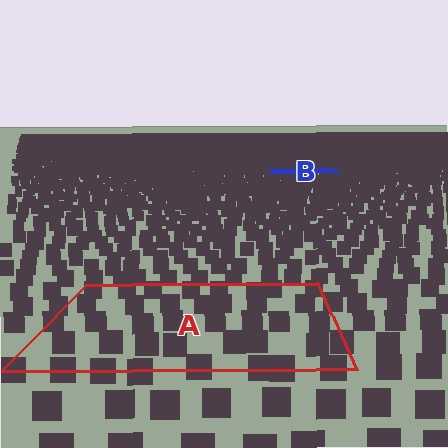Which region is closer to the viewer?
Region A is closer. The texture elements there are larger and more spread out.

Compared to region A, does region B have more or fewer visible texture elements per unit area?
Region B has more texture elements per unit area — they are packed more densely because it is farther away.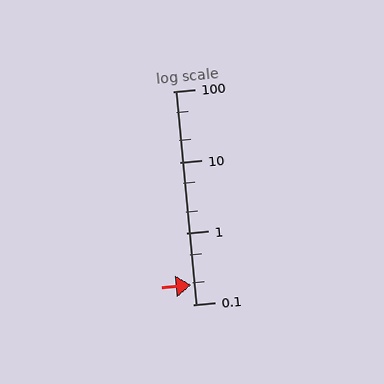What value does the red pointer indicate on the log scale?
The pointer indicates approximately 0.19.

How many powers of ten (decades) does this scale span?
The scale spans 3 decades, from 0.1 to 100.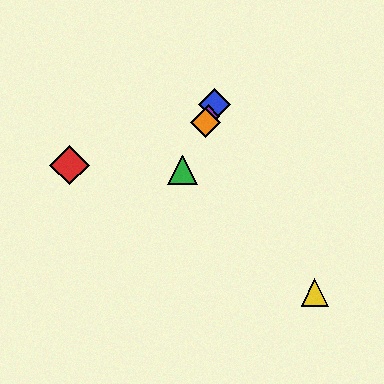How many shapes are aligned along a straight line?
4 shapes (the blue diamond, the green triangle, the purple diamond, the orange diamond) are aligned along a straight line.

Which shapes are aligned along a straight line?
The blue diamond, the green triangle, the purple diamond, the orange diamond are aligned along a straight line.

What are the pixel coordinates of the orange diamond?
The orange diamond is at (205, 123).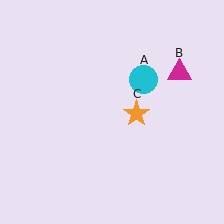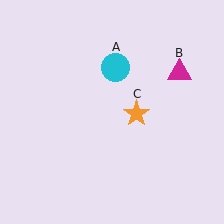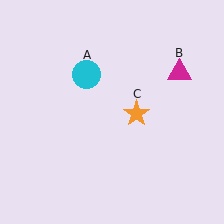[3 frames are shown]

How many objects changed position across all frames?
1 object changed position: cyan circle (object A).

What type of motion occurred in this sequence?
The cyan circle (object A) rotated counterclockwise around the center of the scene.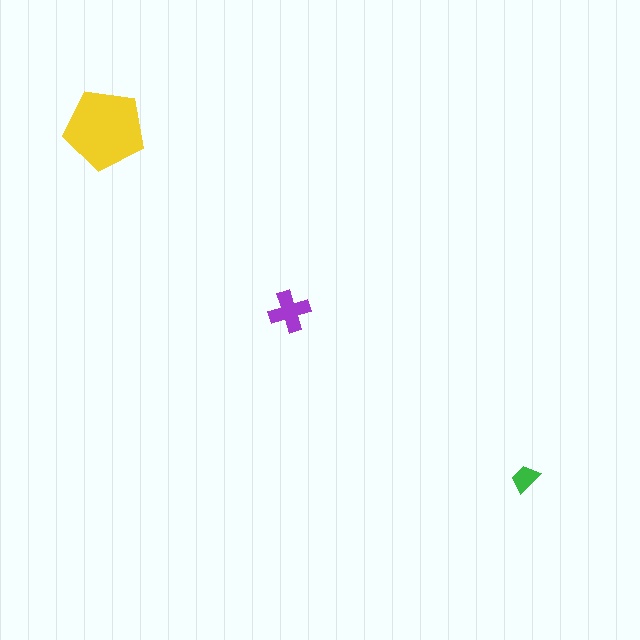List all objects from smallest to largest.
The green trapezoid, the purple cross, the yellow pentagon.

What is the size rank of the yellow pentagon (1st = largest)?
1st.